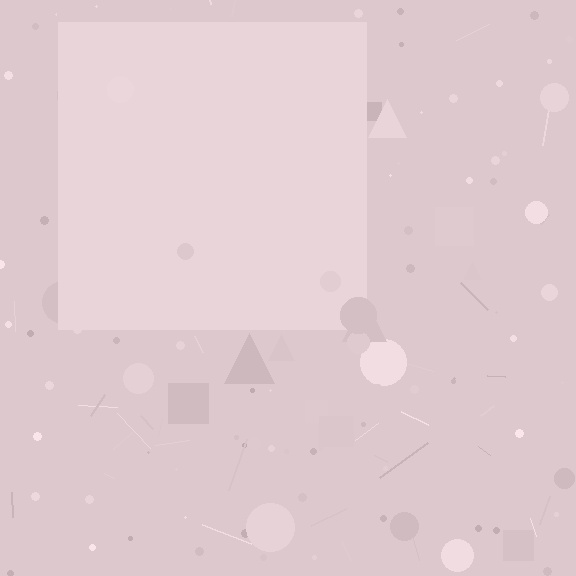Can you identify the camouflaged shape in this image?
The camouflaged shape is a square.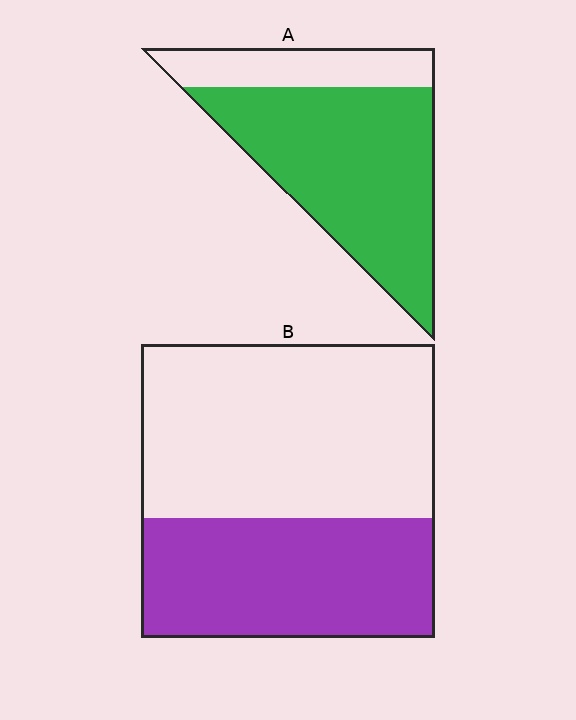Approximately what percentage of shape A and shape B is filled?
A is approximately 75% and B is approximately 40%.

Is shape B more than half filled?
No.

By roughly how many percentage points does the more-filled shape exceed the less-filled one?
By roughly 35 percentage points (A over B).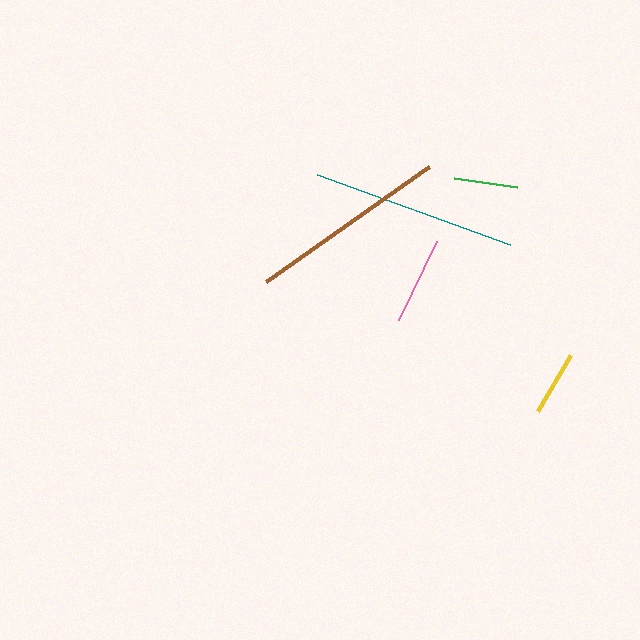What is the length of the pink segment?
The pink segment is approximately 87 pixels long.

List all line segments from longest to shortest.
From longest to shortest: teal, brown, pink, yellow, green.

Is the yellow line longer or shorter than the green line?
The yellow line is longer than the green line.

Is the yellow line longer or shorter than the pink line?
The pink line is longer than the yellow line.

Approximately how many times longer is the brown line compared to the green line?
The brown line is approximately 3.1 times the length of the green line.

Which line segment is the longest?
The teal line is the longest at approximately 206 pixels.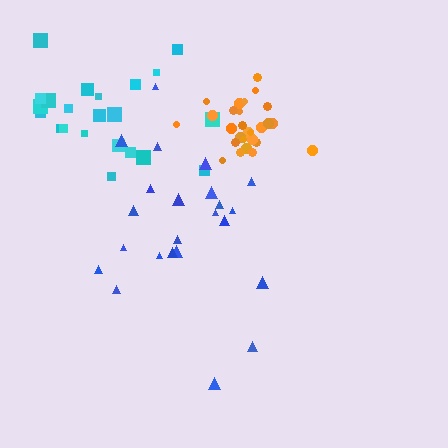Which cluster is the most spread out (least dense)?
Blue.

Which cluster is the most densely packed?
Orange.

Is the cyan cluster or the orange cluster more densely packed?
Orange.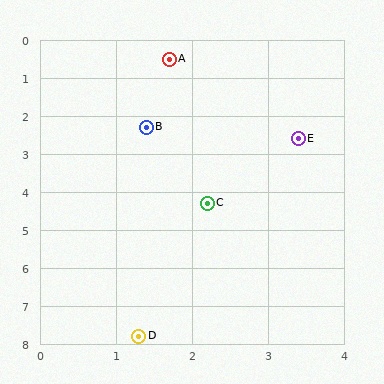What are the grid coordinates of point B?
Point B is at approximately (1.4, 2.3).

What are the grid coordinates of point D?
Point D is at approximately (1.3, 7.8).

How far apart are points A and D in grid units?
Points A and D are about 7.3 grid units apart.